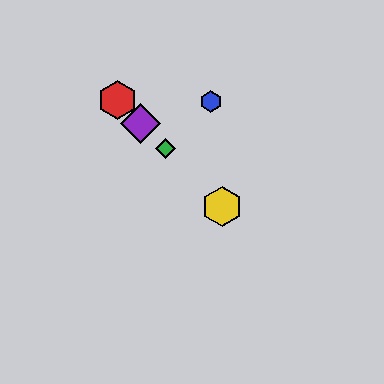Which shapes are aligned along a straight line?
The red hexagon, the green diamond, the yellow hexagon, the purple diamond are aligned along a straight line.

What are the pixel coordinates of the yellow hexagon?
The yellow hexagon is at (222, 206).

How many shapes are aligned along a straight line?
4 shapes (the red hexagon, the green diamond, the yellow hexagon, the purple diamond) are aligned along a straight line.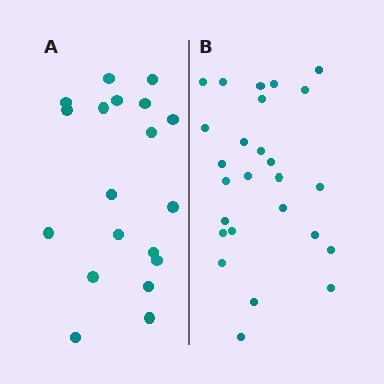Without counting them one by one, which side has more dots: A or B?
Region B (the right region) has more dots.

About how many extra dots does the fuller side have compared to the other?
Region B has roughly 8 or so more dots than region A.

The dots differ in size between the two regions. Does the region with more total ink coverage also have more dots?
No. Region A has more total ink coverage because its dots are larger, but region B actually contains more individual dots. Total area can be misleading — the number of items is what matters here.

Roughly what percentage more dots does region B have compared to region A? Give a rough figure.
About 35% more.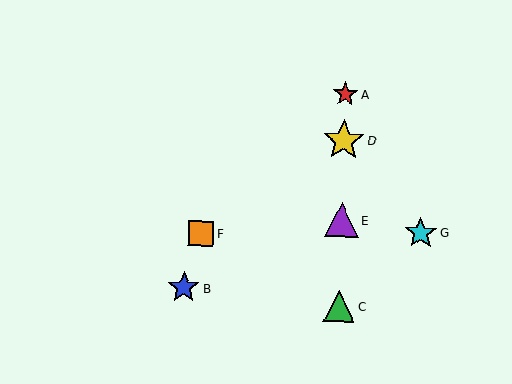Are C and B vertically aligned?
No, C is at x≈339 and B is at x≈184.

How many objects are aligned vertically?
4 objects (A, C, D, E) are aligned vertically.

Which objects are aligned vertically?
Objects A, C, D, E are aligned vertically.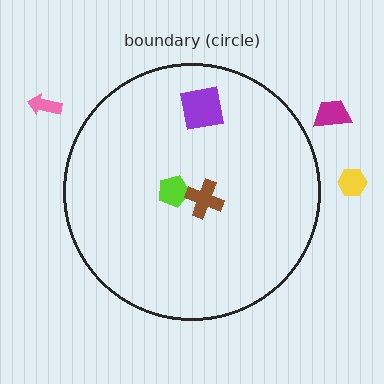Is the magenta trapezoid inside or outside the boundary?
Outside.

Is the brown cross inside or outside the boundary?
Inside.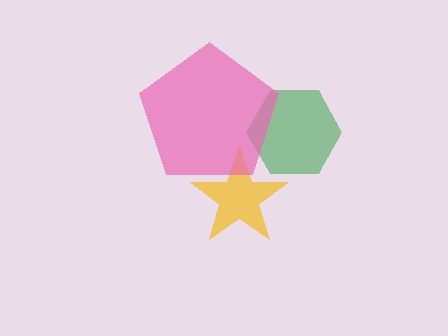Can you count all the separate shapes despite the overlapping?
Yes, there are 3 separate shapes.